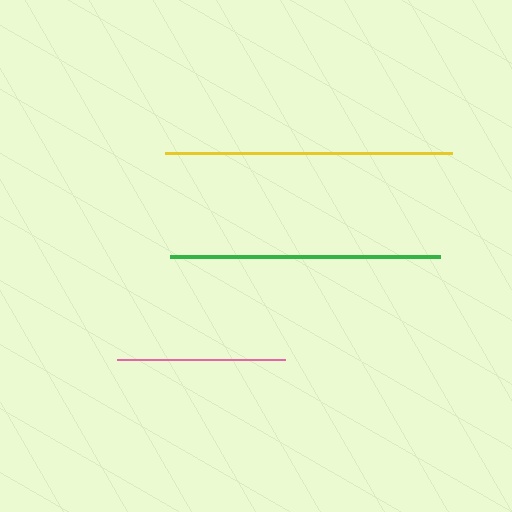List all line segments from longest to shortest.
From longest to shortest: yellow, green, pink.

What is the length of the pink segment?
The pink segment is approximately 168 pixels long.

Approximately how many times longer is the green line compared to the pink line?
The green line is approximately 1.6 times the length of the pink line.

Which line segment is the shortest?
The pink line is the shortest at approximately 168 pixels.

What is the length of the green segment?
The green segment is approximately 270 pixels long.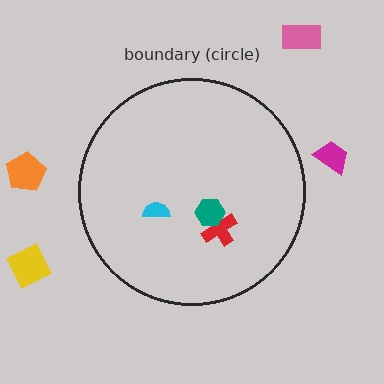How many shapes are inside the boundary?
3 inside, 4 outside.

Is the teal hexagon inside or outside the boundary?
Inside.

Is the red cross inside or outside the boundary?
Inside.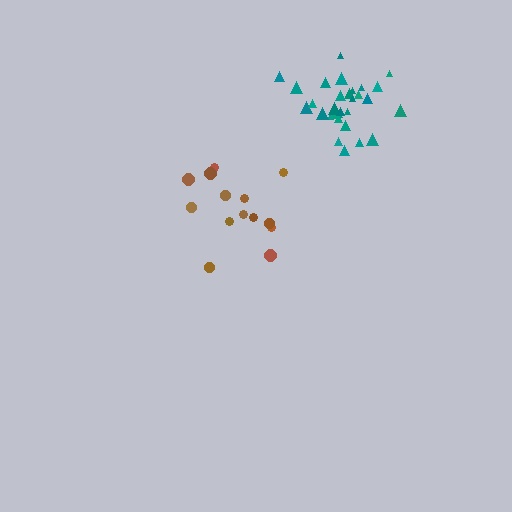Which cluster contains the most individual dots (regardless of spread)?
Teal (30).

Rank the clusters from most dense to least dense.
teal, brown.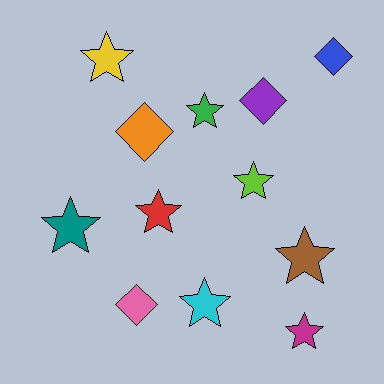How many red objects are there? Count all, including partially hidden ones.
There is 1 red object.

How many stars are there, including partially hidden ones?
There are 8 stars.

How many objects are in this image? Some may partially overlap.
There are 12 objects.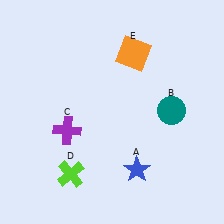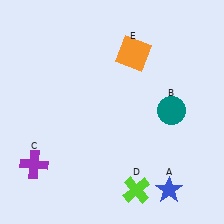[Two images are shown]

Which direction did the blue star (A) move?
The blue star (A) moved right.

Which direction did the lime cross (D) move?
The lime cross (D) moved right.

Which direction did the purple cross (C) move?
The purple cross (C) moved down.